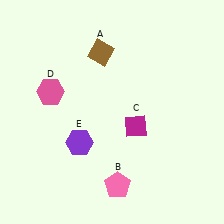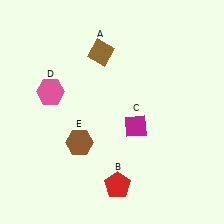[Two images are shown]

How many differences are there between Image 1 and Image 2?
There are 2 differences between the two images.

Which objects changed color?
B changed from pink to red. E changed from purple to brown.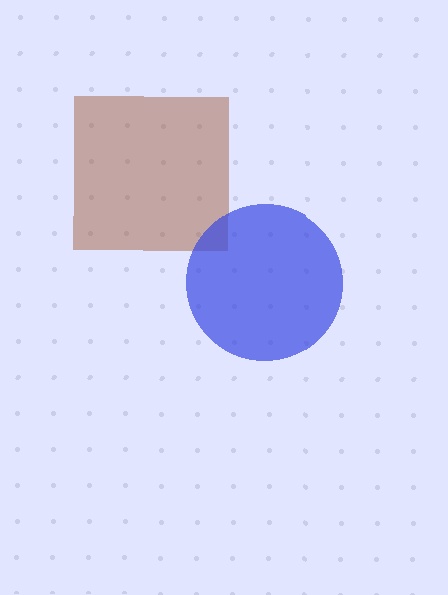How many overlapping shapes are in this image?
There are 2 overlapping shapes in the image.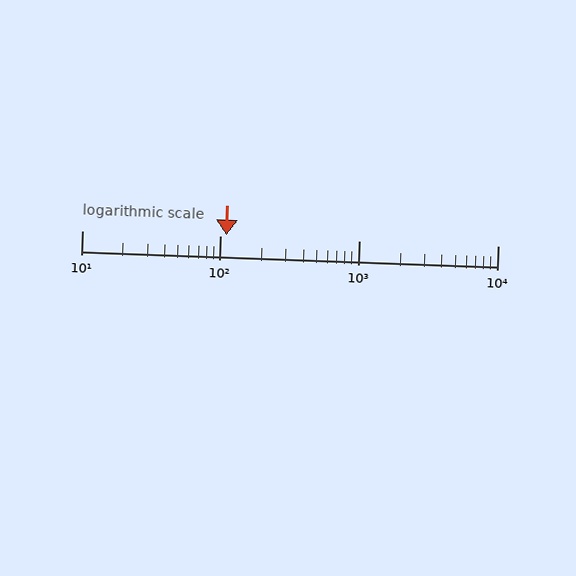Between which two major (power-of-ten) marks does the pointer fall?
The pointer is between 100 and 1000.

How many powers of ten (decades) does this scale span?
The scale spans 3 decades, from 10 to 10000.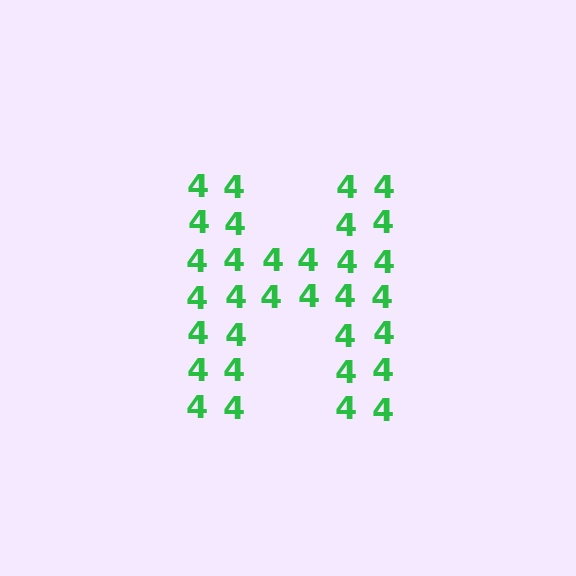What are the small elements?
The small elements are digit 4's.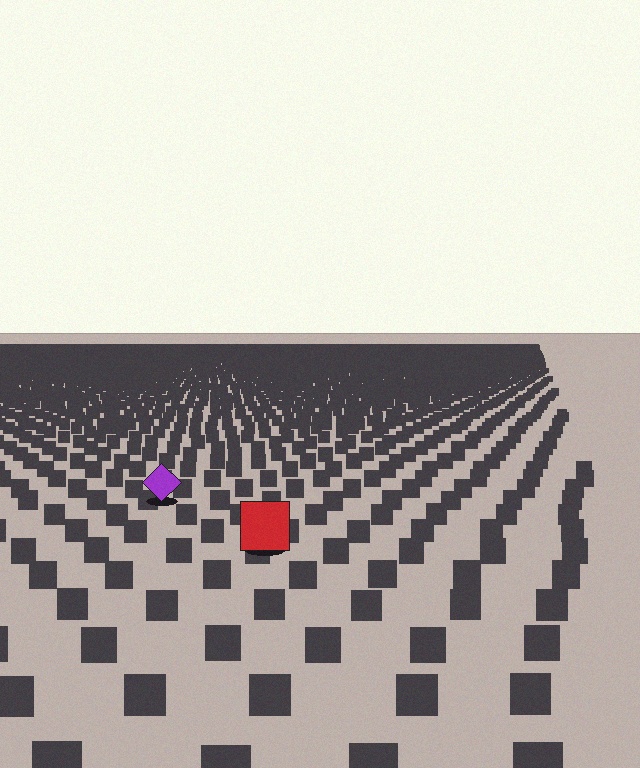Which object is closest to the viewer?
The red square is closest. The texture marks near it are larger and more spread out.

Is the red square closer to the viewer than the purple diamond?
Yes. The red square is closer — you can tell from the texture gradient: the ground texture is coarser near it.